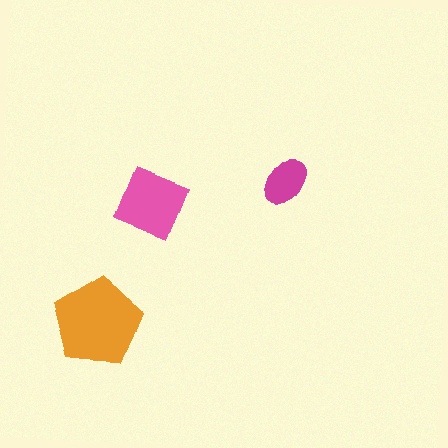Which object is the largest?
The orange pentagon.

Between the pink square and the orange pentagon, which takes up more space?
The orange pentagon.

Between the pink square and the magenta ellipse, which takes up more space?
The pink square.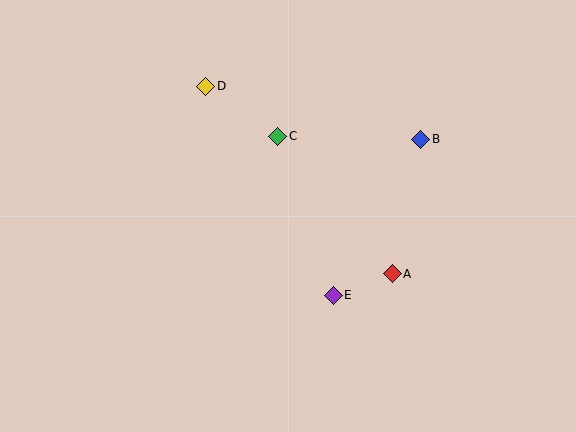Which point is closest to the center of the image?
Point C at (278, 136) is closest to the center.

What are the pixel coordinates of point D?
Point D is at (206, 86).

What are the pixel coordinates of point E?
Point E is at (333, 295).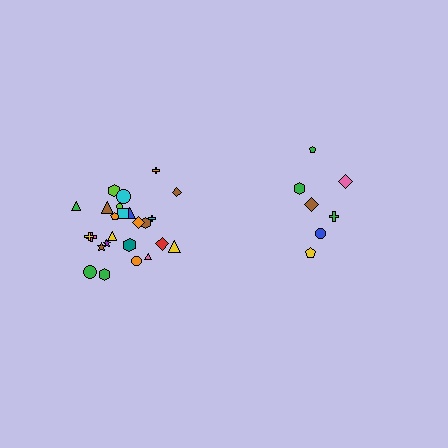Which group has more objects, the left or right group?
The left group.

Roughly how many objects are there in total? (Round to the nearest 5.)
Roughly 30 objects in total.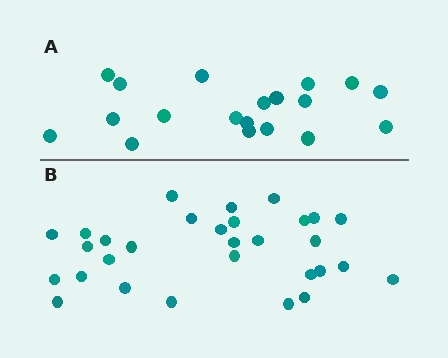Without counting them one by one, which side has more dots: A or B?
Region B (the bottom region) has more dots.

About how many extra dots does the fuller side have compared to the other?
Region B has roughly 12 or so more dots than region A.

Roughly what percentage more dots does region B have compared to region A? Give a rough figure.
About 60% more.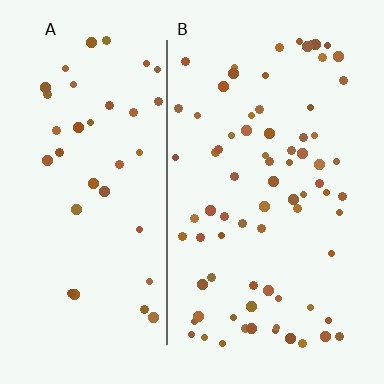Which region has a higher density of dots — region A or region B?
B (the right).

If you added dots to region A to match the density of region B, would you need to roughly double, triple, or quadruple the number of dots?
Approximately double.